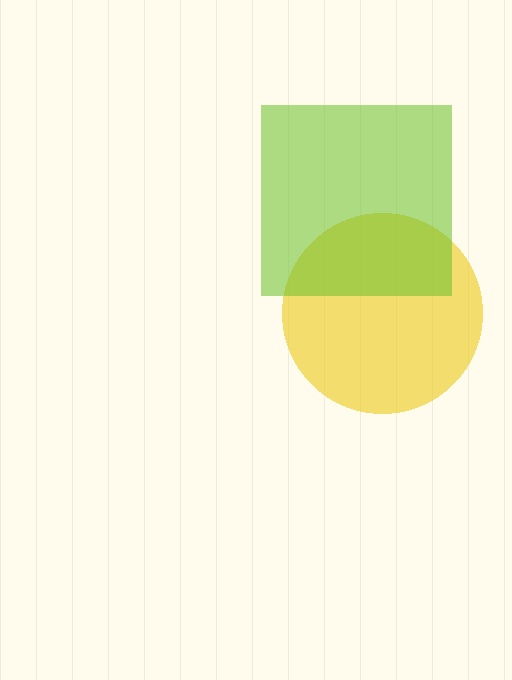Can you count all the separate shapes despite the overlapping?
Yes, there are 2 separate shapes.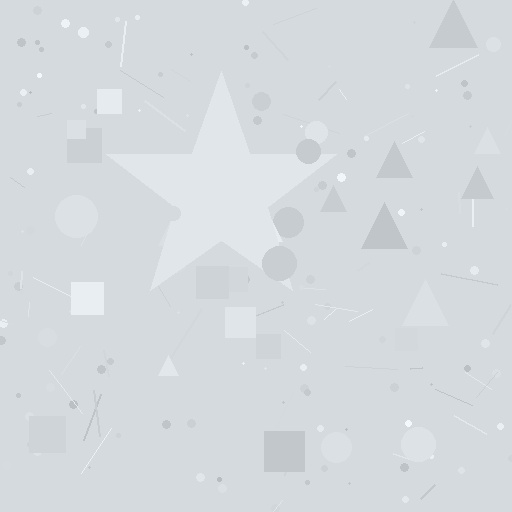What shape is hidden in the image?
A star is hidden in the image.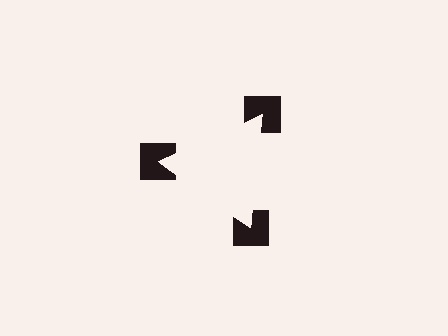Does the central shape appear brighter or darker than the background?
It typically appears slightly brighter than the background, even though no actual brightness change is drawn.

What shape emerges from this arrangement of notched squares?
An illusory triangle — its edges are inferred from the aligned wedge cuts in the notched squares, not physically drawn.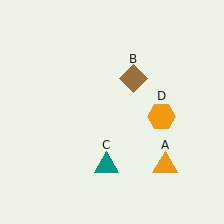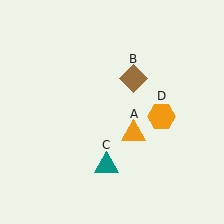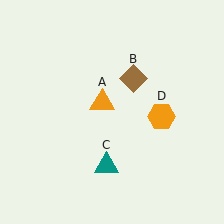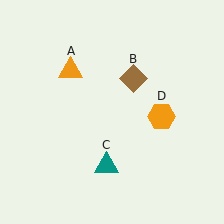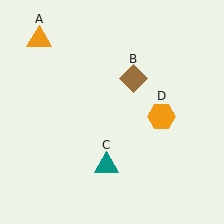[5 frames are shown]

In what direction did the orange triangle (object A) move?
The orange triangle (object A) moved up and to the left.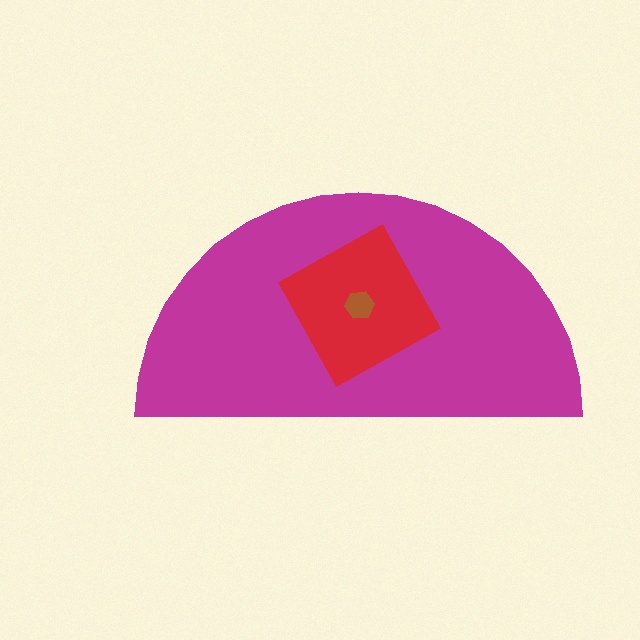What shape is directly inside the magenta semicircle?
The red square.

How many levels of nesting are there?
3.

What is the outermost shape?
The magenta semicircle.